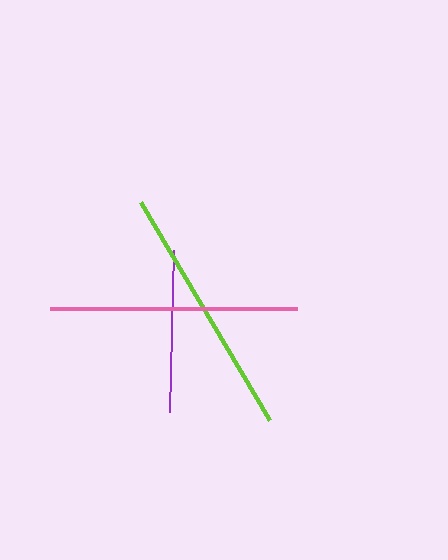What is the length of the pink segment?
The pink segment is approximately 247 pixels long.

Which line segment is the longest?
The lime line is the longest at approximately 253 pixels.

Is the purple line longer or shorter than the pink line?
The pink line is longer than the purple line.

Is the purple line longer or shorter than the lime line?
The lime line is longer than the purple line.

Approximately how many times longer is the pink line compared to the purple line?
The pink line is approximately 1.5 times the length of the purple line.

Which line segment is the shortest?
The purple line is the shortest at approximately 162 pixels.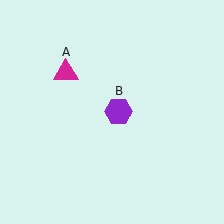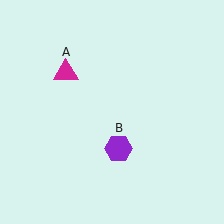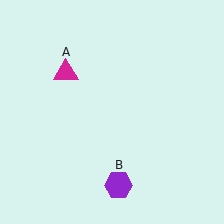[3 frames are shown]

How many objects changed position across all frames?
1 object changed position: purple hexagon (object B).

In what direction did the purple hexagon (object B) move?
The purple hexagon (object B) moved down.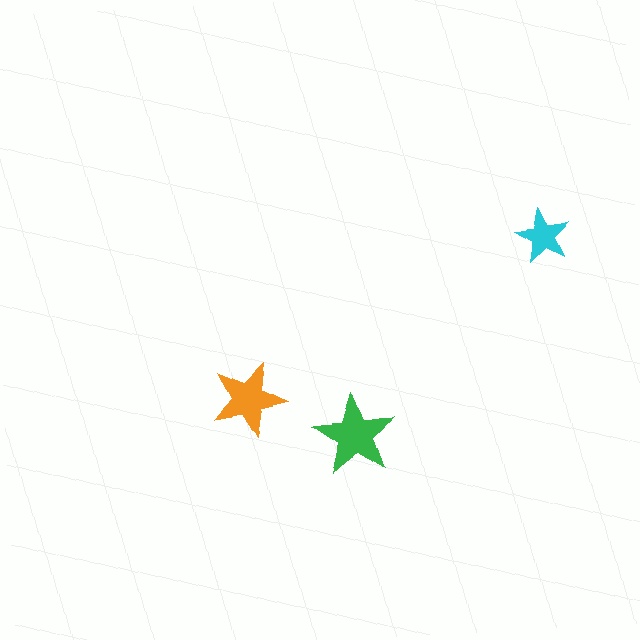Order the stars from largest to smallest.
the green one, the orange one, the cyan one.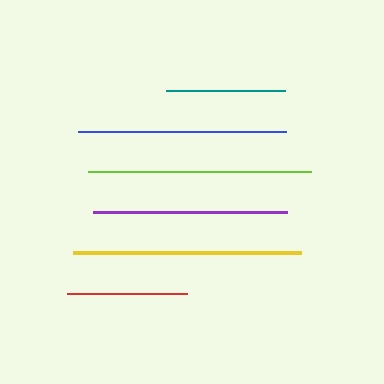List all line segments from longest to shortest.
From longest to shortest: yellow, lime, blue, purple, red, teal.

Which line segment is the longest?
The yellow line is the longest at approximately 228 pixels.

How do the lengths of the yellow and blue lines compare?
The yellow and blue lines are approximately the same length.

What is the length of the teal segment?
The teal segment is approximately 119 pixels long.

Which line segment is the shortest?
The teal line is the shortest at approximately 119 pixels.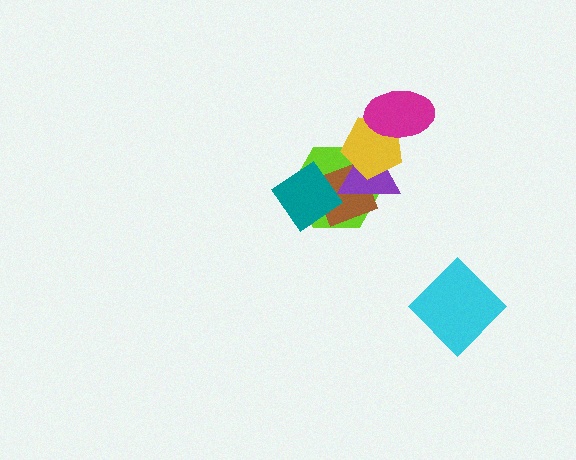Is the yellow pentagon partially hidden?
Yes, it is partially covered by another shape.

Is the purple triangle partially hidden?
Yes, it is partially covered by another shape.